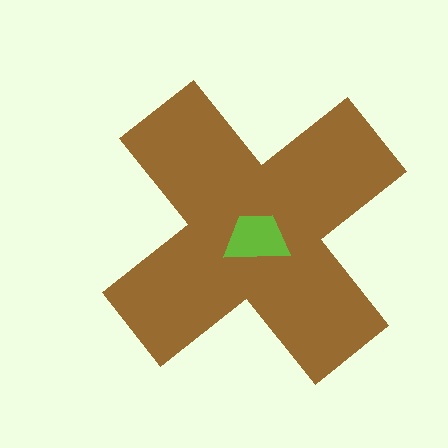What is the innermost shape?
The lime trapezoid.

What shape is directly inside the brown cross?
The lime trapezoid.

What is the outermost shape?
The brown cross.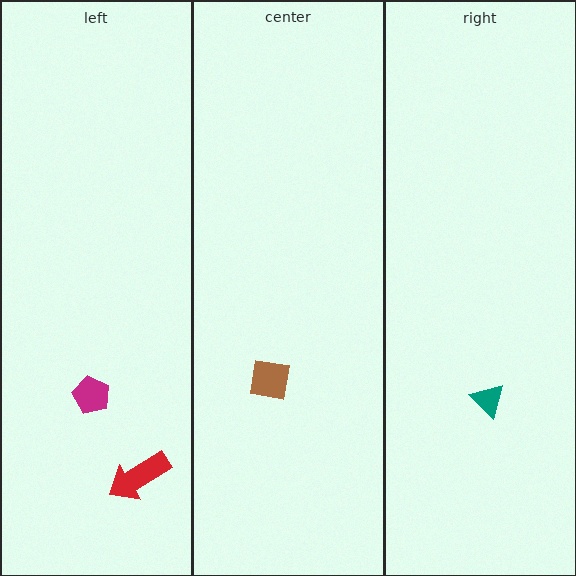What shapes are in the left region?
The red arrow, the magenta pentagon.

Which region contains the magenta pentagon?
The left region.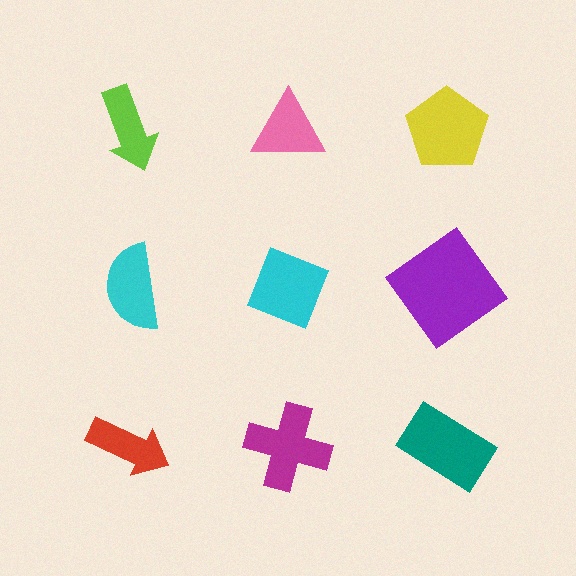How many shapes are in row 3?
3 shapes.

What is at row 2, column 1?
A cyan semicircle.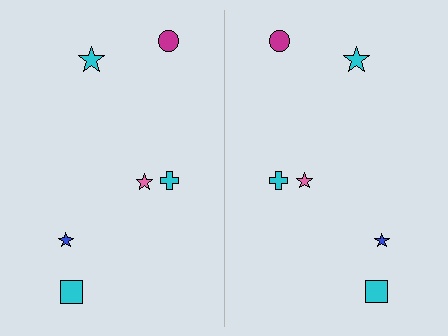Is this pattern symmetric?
Yes, this pattern has bilateral (reflection) symmetry.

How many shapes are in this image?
There are 12 shapes in this image.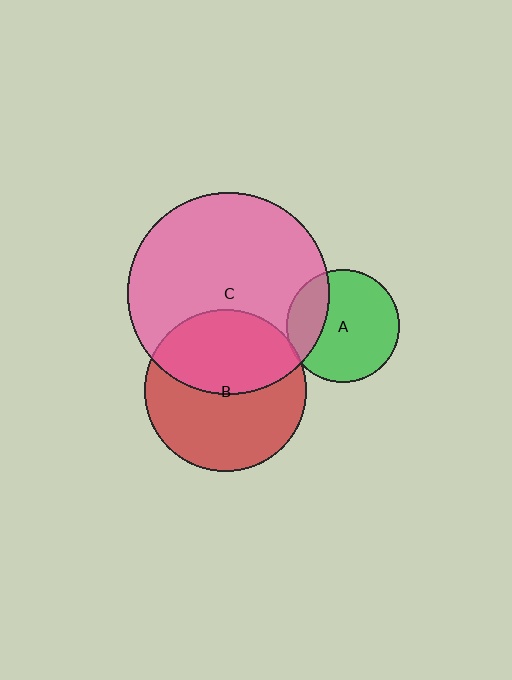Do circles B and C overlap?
Yes.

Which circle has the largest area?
Circle C (pink).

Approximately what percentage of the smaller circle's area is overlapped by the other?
Approximately 45%.